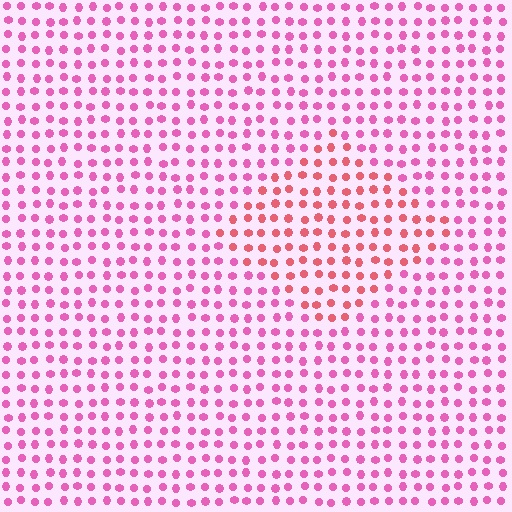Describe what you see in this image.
The image is filled with small pink elements in a uniform arrangement. A diamond-shaped region is visible where the elements are tinted to a slightly different hue, forming a subtle color boundary.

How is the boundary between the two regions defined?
The boundary is defined purely by a slight shift in hue (about 32 degrees). Spacing, size, and orientation are identical on both sides.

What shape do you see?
I see a diamond.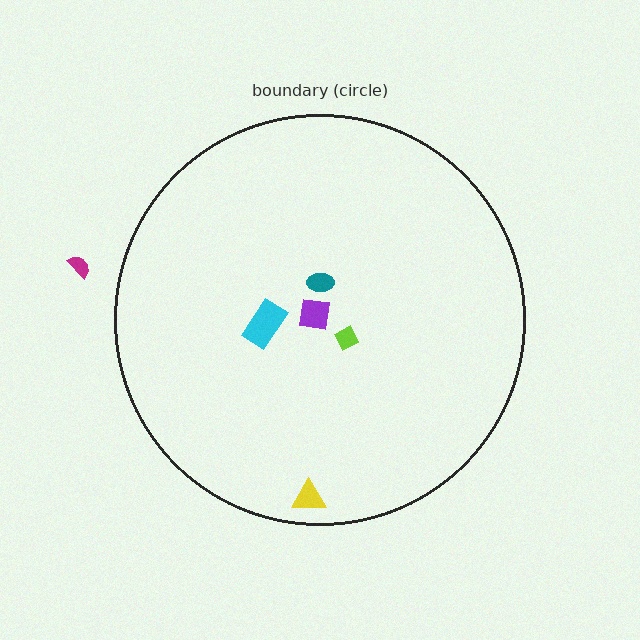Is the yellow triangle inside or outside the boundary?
Inside.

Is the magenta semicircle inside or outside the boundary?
Outside.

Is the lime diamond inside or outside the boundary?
Inside.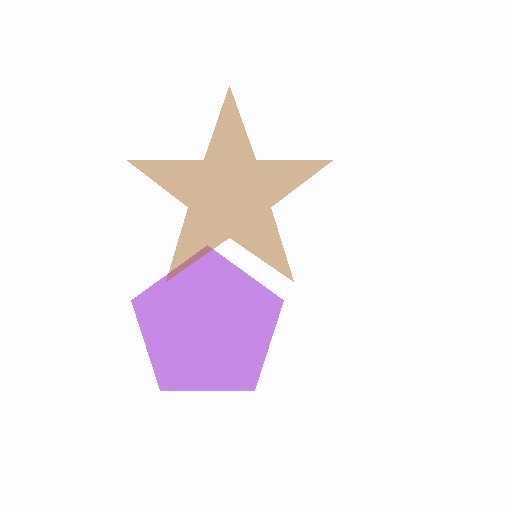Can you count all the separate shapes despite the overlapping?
Yes, there are 2 separate shapes.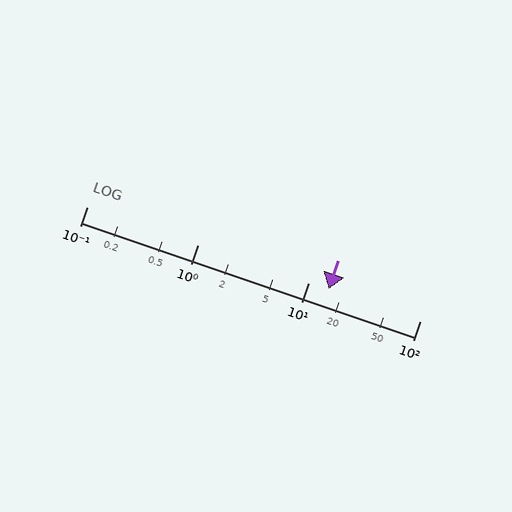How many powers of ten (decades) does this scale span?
The scale spans 3 decades, from 0.1 to 100.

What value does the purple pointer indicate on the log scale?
The pointer indicates approximately 15.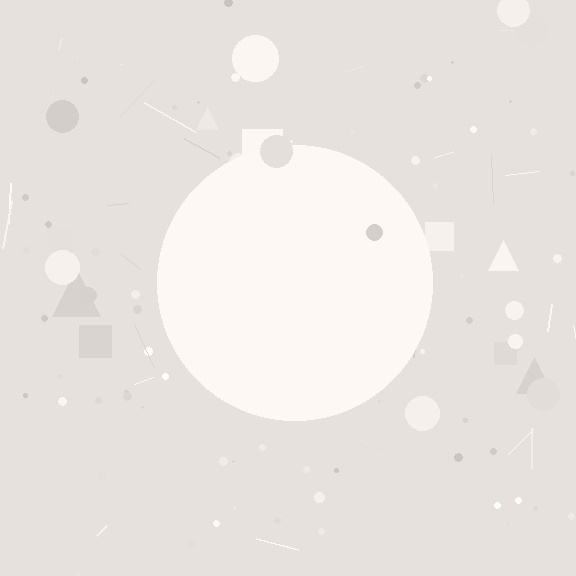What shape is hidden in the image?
A circle is hidden in the image.